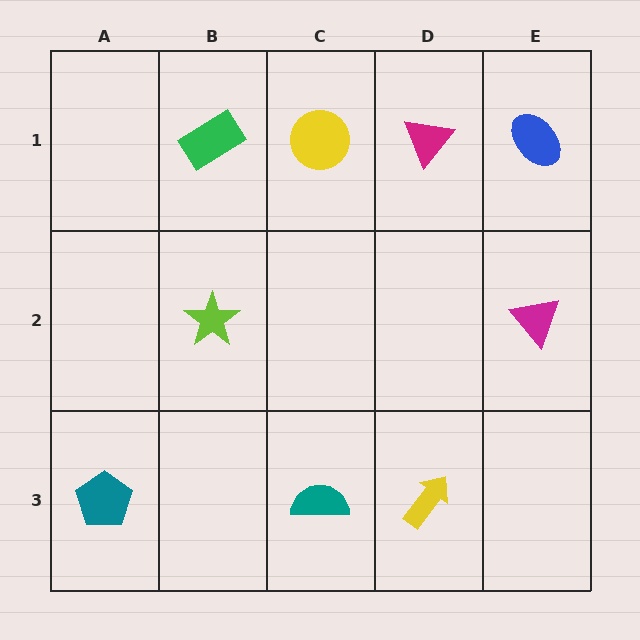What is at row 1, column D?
A magenta triangle.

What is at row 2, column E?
A magenta triangle.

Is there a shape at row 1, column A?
No, that cell is empty.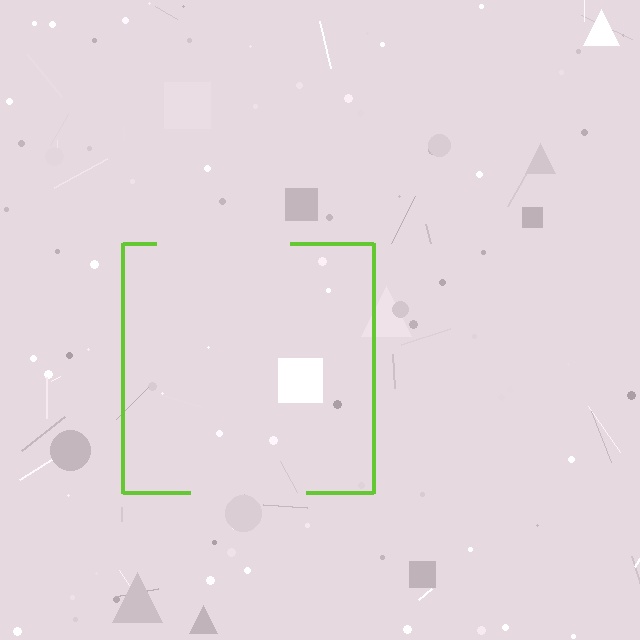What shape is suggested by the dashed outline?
The dashed outline suggests a square.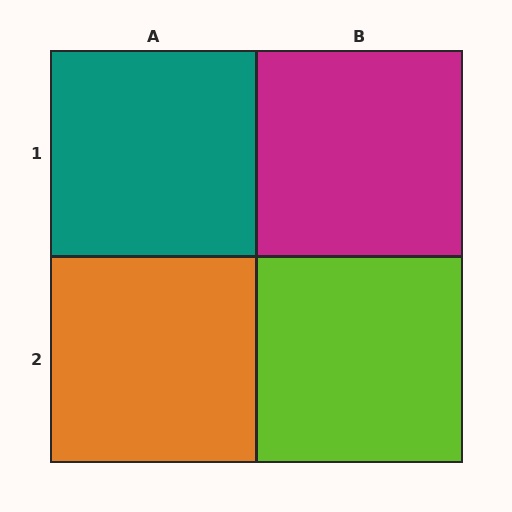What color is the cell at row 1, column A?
Teal.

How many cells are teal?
1 cell is teal.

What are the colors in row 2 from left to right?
Orange, lime.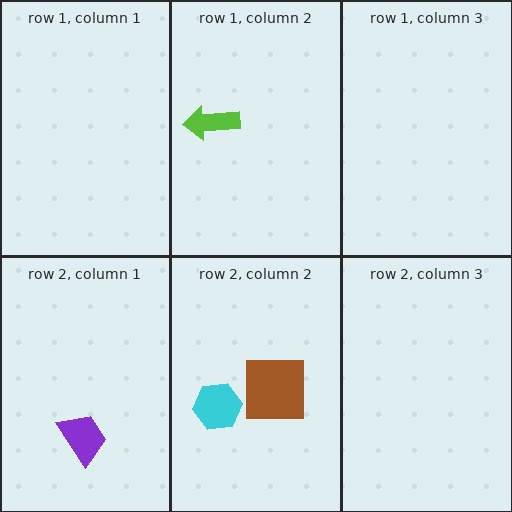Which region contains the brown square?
The row 2, column 2 region.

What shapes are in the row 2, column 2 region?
The brown square, the cyan hexagon.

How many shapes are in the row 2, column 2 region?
2.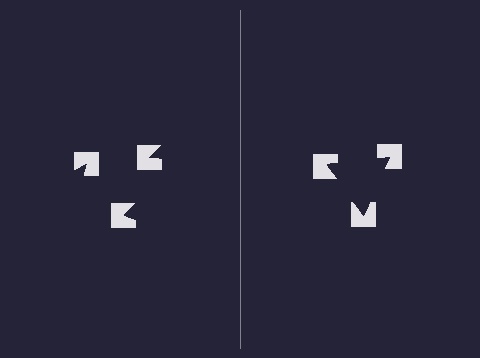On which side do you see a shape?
An illusory triangle appears on the right side. On the left side the wedge cuts are rotated, so no coherent shape forms.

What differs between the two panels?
The notched squares are positioned identically on both sides; only the wedge orientations differ. On the right they align to a triangle; on the left they are misaligned.